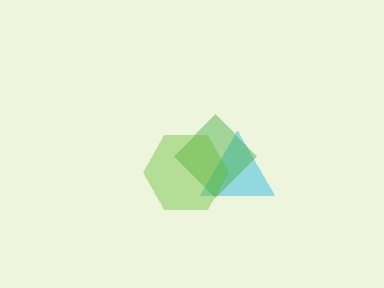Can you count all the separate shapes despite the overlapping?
Yes, there are 3 separate shapes.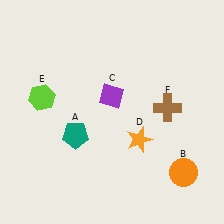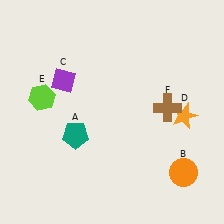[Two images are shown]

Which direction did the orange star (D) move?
The orange star (D) moved right.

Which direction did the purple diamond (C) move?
The purple diamond (C) moved left.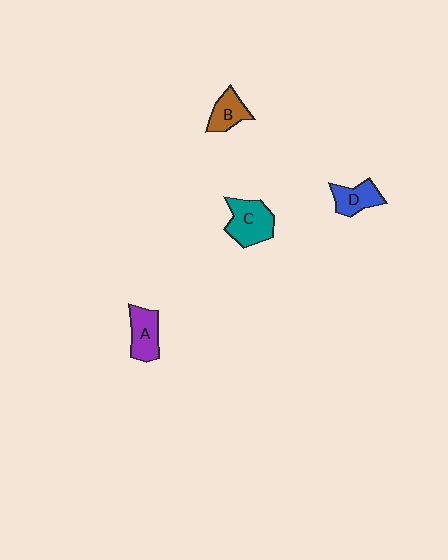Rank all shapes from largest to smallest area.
From largest to smallest: C (teal), A (purple), D (blue), B (brown).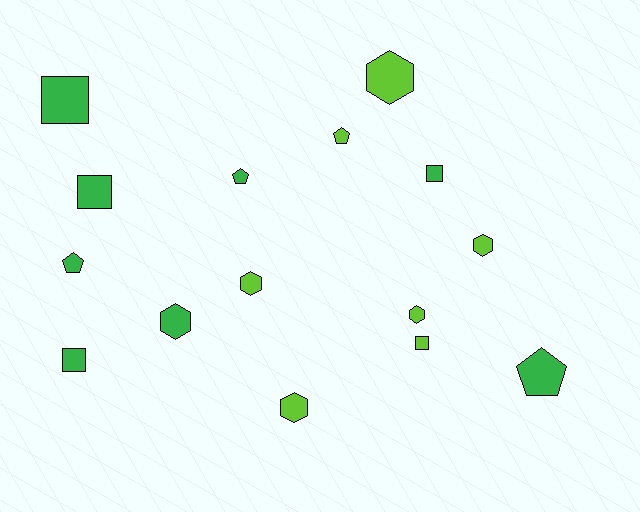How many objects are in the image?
There are 15 objects.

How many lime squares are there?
There is 1 lime square.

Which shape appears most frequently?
Hexagon, with 6 objects.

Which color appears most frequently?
Green, with 8 objects.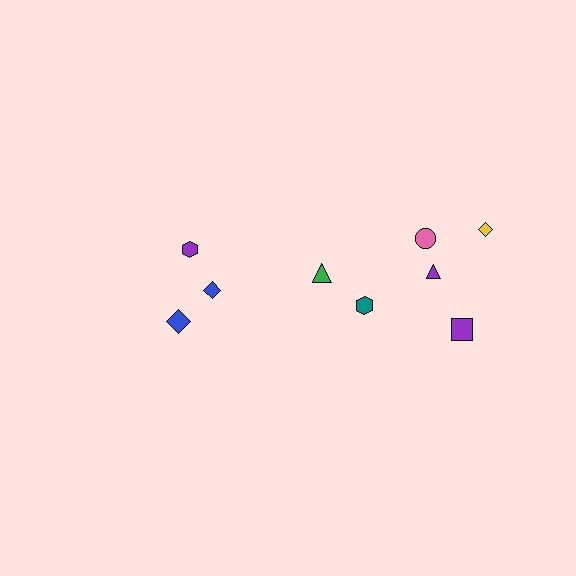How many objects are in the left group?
There are 3 objects.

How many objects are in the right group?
There are 6 objects.